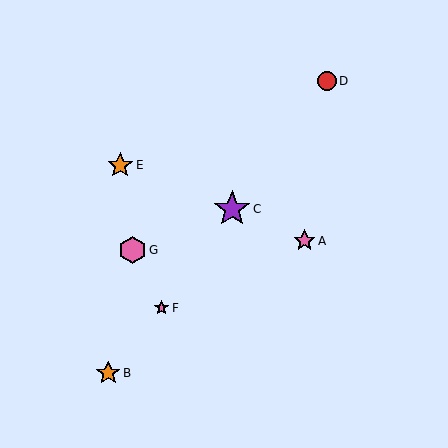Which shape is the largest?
The purple star (labeled C) is the largest.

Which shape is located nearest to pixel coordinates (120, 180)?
The orange star (labeled E) at (120, 165) is nearest to that location.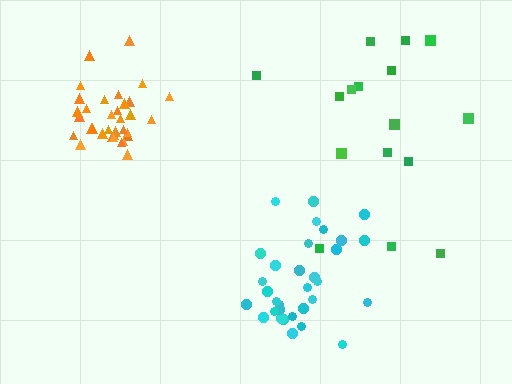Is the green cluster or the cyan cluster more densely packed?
Cyan.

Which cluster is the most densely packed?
Orange.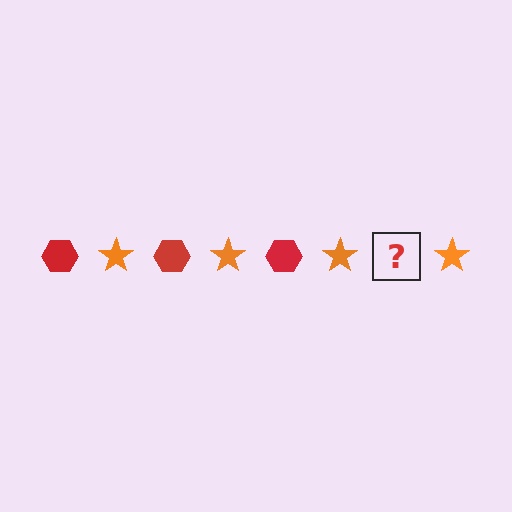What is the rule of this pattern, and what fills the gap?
The rule is that the pattern alternates between red hexagon and orange star. The gap should be filled with a red hexagon.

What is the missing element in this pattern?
The missing element is a red hexagon.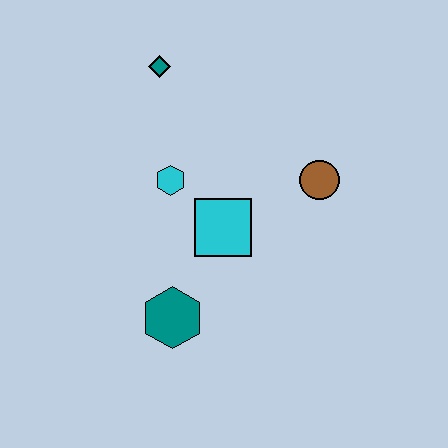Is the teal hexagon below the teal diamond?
Yes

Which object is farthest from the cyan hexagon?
The brown circle is farthest from the cyan hexagon.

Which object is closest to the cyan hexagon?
The cyan square is closest to the cyan hexagon.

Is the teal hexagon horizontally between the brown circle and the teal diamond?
Yes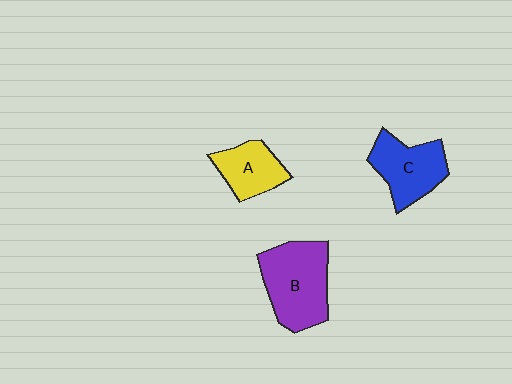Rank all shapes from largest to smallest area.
From largest to smallest: B (purple), C (blue), A (yellow).